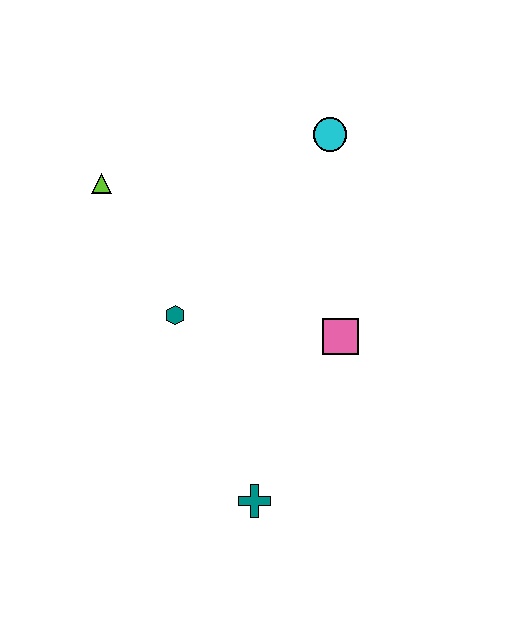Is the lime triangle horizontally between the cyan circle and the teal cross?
No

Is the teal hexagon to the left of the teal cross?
Yes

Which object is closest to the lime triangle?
The teal hexagon is closest to the lime triangle.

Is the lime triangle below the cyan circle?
Yes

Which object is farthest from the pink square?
The lime triangle is farthest from the pink square.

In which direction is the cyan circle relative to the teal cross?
The cyan circle is above the teal cross.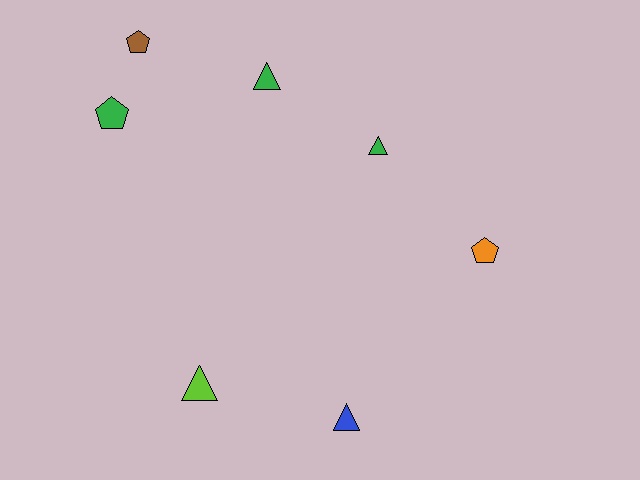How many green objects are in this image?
There are 3 green objects.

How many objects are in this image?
There are 7 objects.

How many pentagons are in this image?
There are 3 pentagons.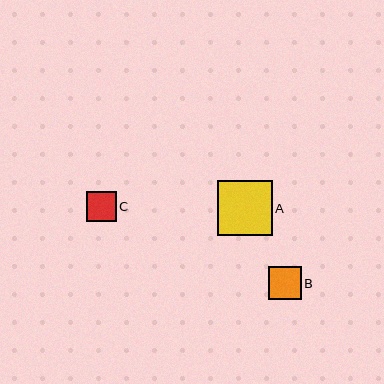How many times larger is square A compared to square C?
Square A is approximately 1.8 times the size of square C.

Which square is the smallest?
Square C is the smallest with a size of approximately 30 pixels.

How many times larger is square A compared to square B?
Square A is approximately 1.7 times the size of square B.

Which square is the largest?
Square A is the largest with a size of approximately 55 pixels.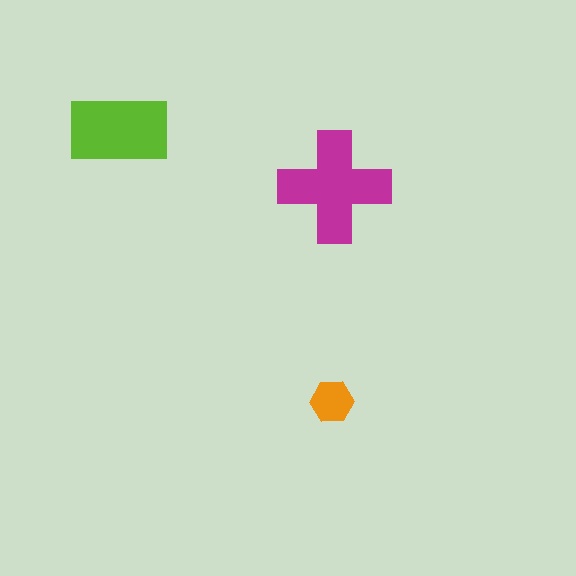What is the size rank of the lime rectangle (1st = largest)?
2nd.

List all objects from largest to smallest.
The magenta cross, the lime rectangle, the orange hexagon.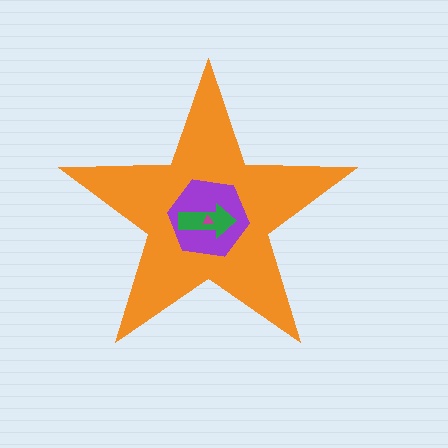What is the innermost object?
The magenta triangle.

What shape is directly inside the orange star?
The purple hexagon.